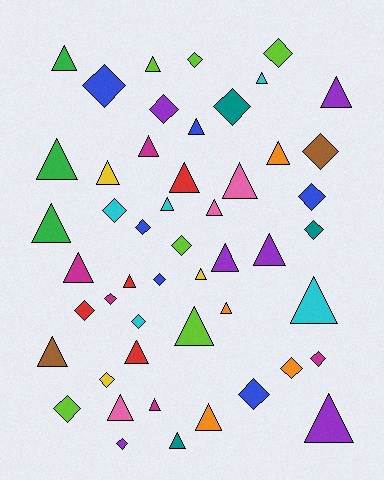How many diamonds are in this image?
There are 21 diamonds.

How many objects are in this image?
There are 50 objects.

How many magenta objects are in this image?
There are 5 magenta objects.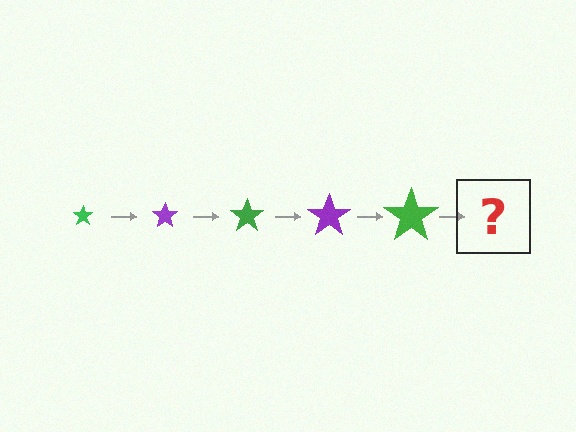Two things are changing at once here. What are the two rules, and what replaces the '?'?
The two rules are that the star grows larger each step and the color cycles through green and purple. The '?' should be a purple star, larger than the previous one.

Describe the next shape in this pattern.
It should be a purple star, larger than the previous one.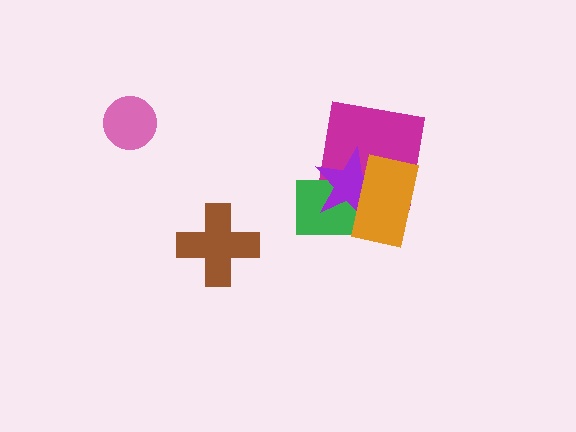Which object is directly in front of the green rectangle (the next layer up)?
The purple star is directly in front of the green rectangle.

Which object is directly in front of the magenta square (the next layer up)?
The green rectangle is directly in front of the magenta square.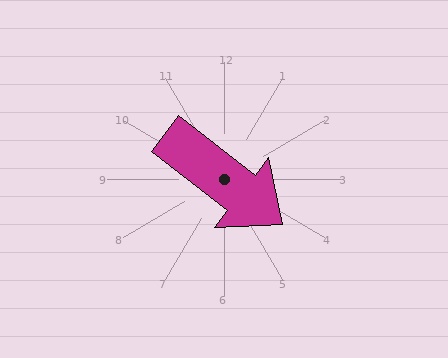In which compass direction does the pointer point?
Southeast.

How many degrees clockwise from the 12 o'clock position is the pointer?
Approximately 128 degrees.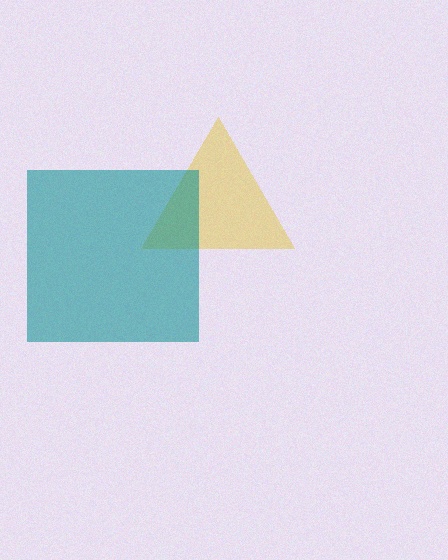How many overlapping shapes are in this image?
There are 2 overlapping shapes in the image.